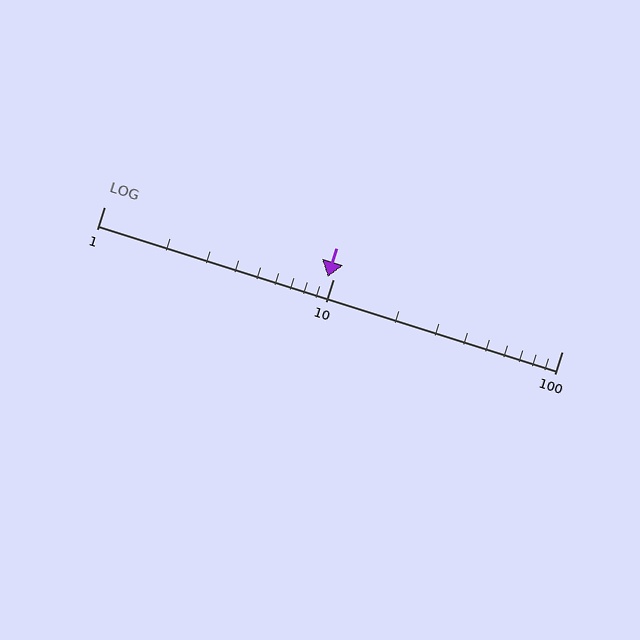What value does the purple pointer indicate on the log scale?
The pointer indicates approximately 9.5.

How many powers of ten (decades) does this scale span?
The scale spans 2 decades, from 1 to 100.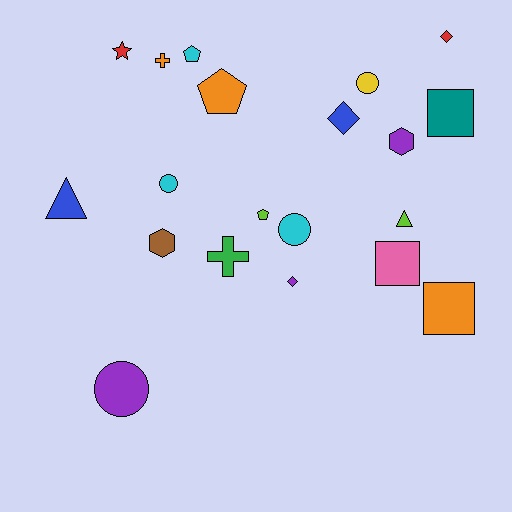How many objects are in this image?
There are 20 objects.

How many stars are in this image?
There is 1 star.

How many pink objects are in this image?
There is 1 pink object.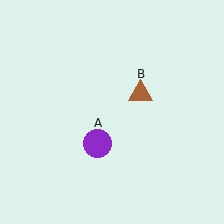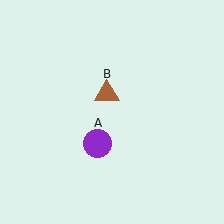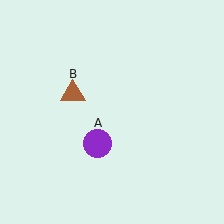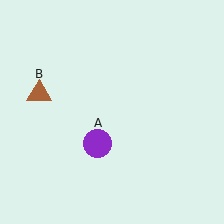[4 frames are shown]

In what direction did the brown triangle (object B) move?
The brown triangle (object B) moved left.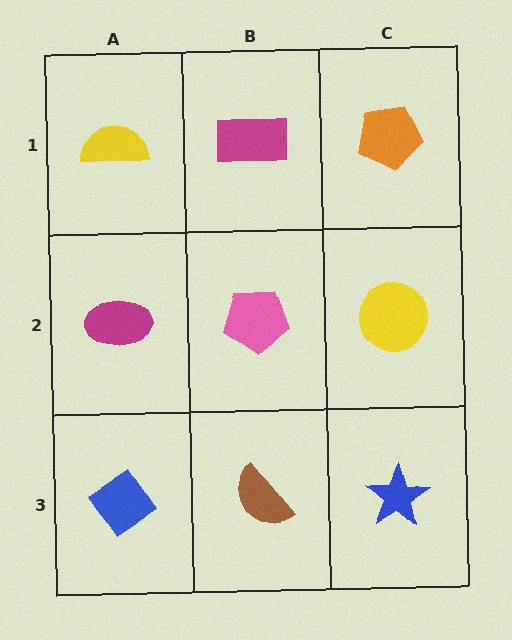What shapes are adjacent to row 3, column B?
A pink pentagon (row 2, column B), a blue diamond (row 3, column A), a blue star (row 3, column C).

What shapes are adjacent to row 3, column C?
A yellow circle (row 2, column C), a brown semicircle (row 3, column B).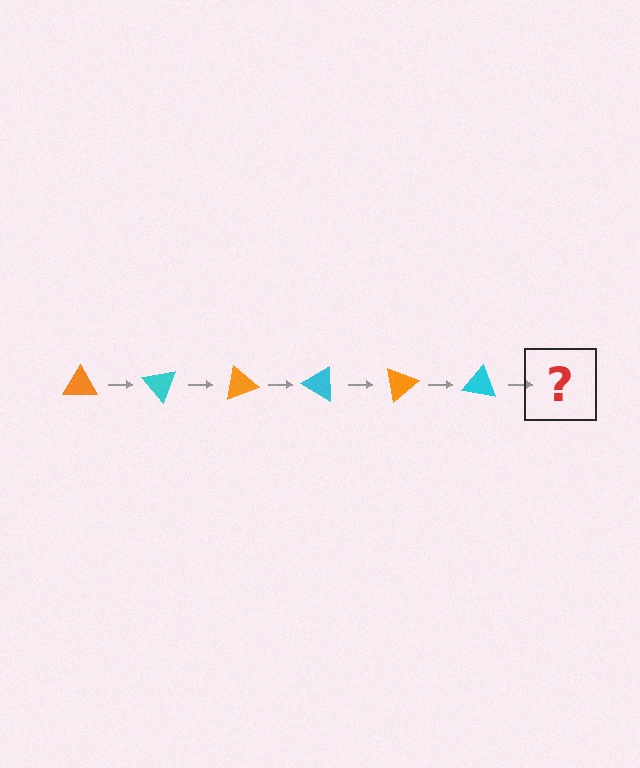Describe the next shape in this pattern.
It should be an orange triangle, rotated 300 degrees from the start.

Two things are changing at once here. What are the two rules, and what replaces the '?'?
The two rules are that it rotates 50 degrees each step and the color cycles through orange and cyan. The '?' should be an orange triangle, rotated 300 degrees from the start.